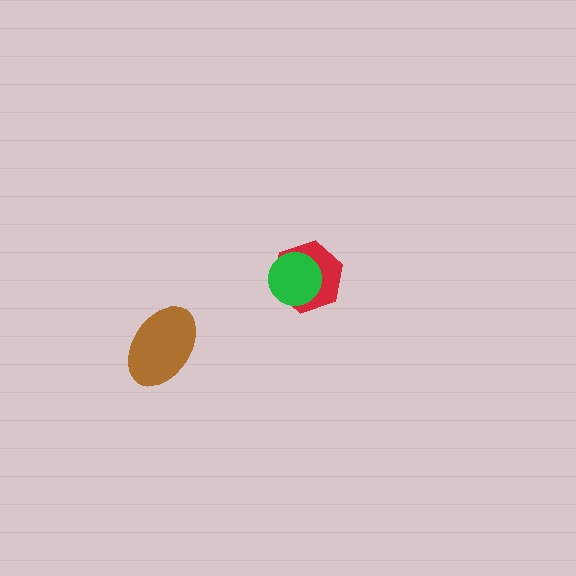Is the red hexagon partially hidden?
Yes, it is partially covered by another shape.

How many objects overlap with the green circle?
1 object overlaps with the green circle.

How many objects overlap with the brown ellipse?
0 objects overlap with the brown ellipse.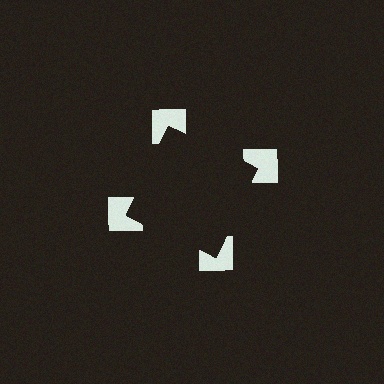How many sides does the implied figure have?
4 sides.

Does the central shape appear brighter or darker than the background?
It typically appears slightly darker than the background, even though no actual brightness change is drawn.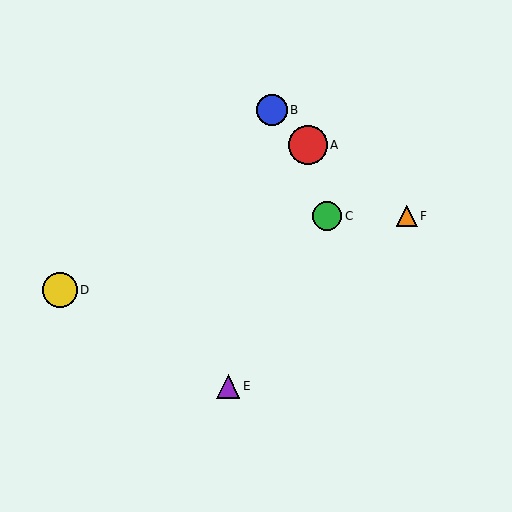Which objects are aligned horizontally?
Objects C, F are aligned horizontally.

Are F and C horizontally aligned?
Yes, both are at y≈216.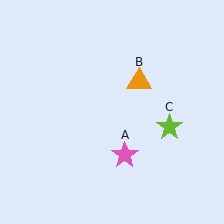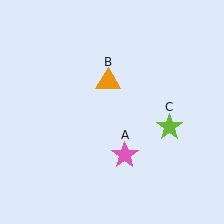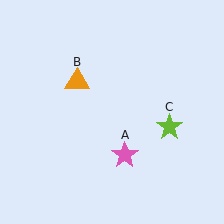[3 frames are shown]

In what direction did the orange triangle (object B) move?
The orange triangle (object B) moved left.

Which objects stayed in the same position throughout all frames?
Pink star (object A) and lime star (object C) remained stationary.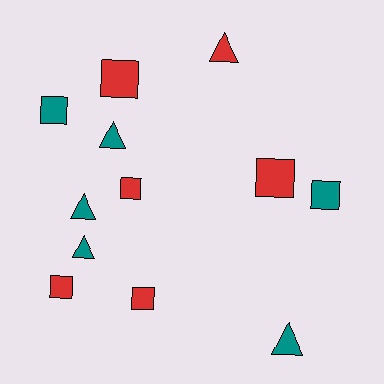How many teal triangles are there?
There are 4 teal triangles.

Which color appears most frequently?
Red, with 6 objects.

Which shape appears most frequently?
Square, with 7 objects.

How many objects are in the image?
There are 12 objects.